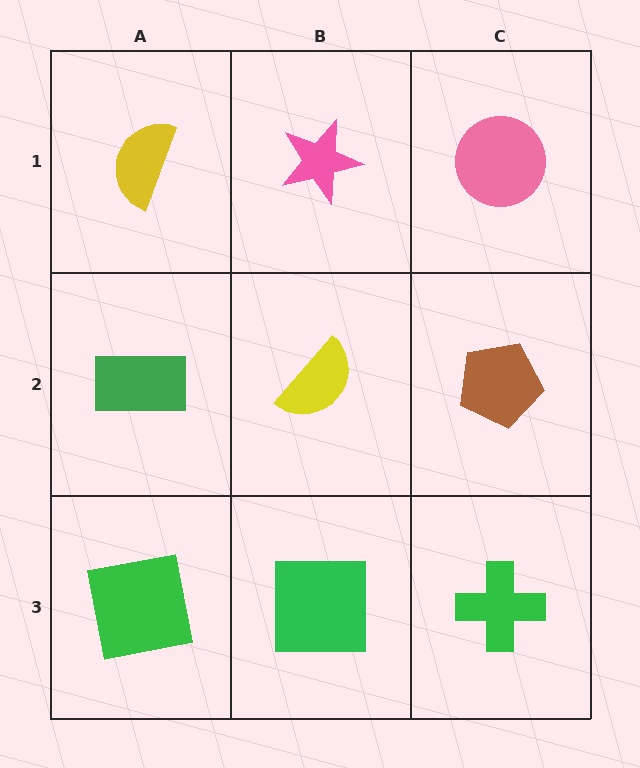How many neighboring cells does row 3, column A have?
2.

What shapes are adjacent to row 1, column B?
A yellow semicircle (row 2, column B), a yellow semicircle (row 1, column A), a pink circle (row 1, column C).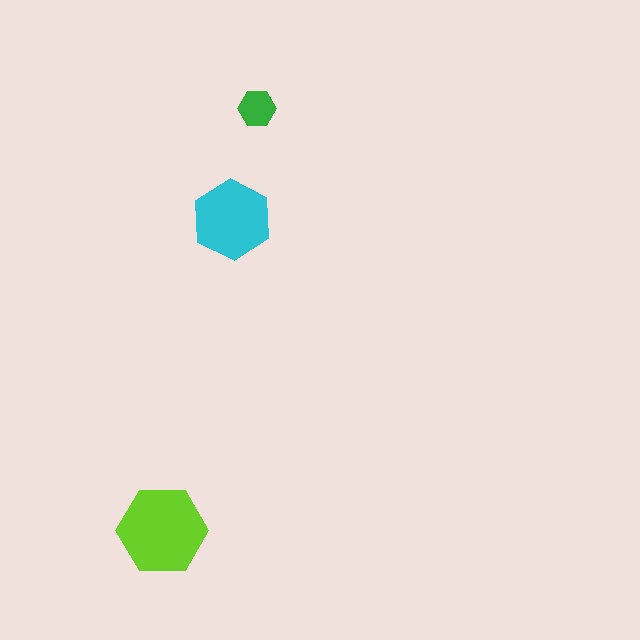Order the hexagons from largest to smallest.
the lime one, the cyan one, the green one.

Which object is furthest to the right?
The green hexagon is rightmost.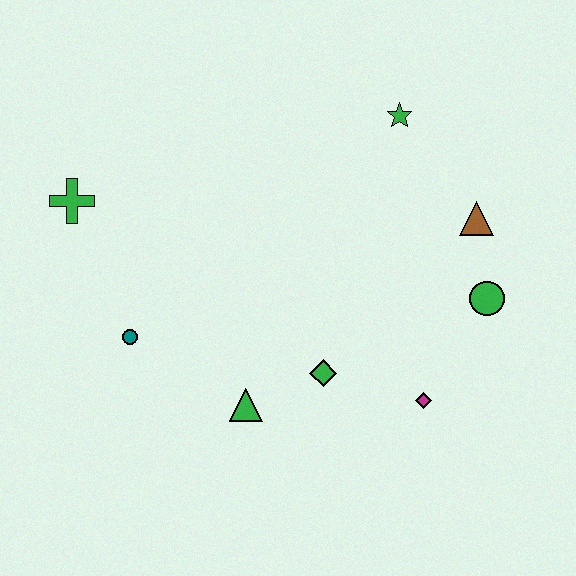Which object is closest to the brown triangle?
The green circle is closest to the brown triangle.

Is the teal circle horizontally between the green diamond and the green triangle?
No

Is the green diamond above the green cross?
No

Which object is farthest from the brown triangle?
The green cross is farthest from the brown triangle.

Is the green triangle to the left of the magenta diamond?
Yes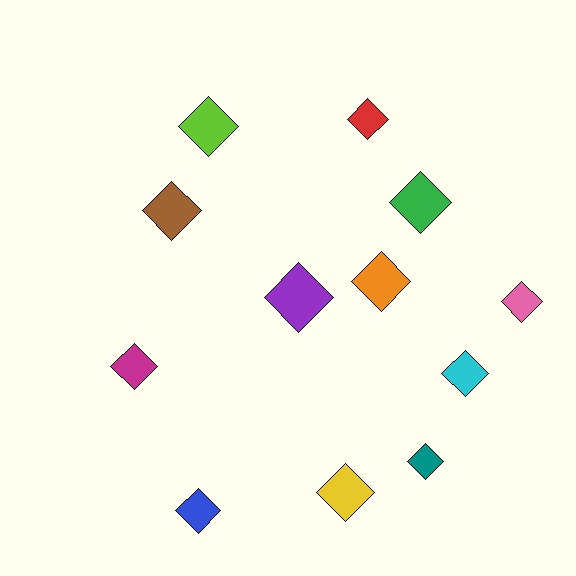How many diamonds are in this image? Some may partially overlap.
There are 12 diamonds.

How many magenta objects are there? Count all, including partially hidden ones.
There is 1 magenta object.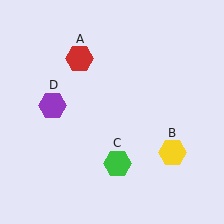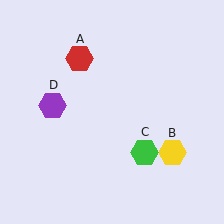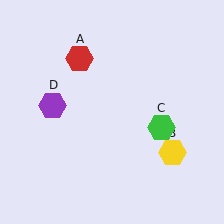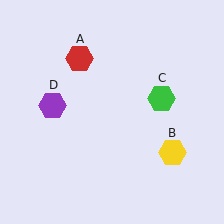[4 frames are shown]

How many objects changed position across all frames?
1 object changed position: green hexagon (object C).